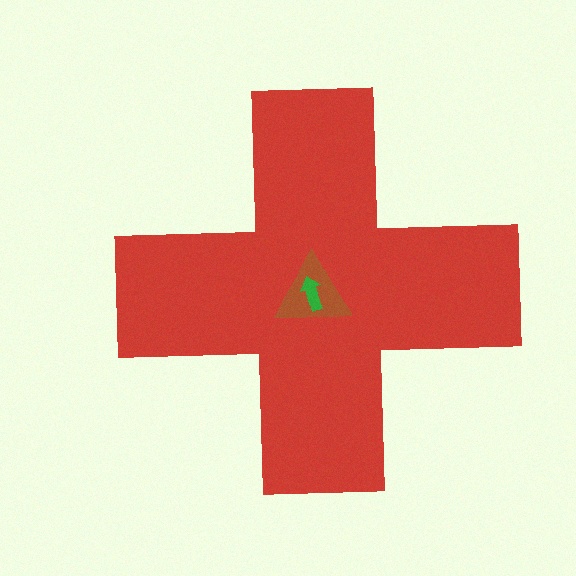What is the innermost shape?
The green arrow.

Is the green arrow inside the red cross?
Yes.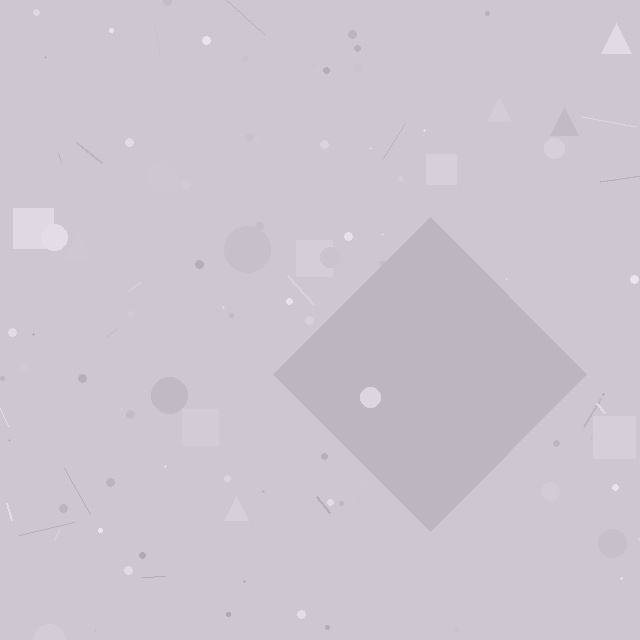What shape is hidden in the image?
A diamond is hidden in the image.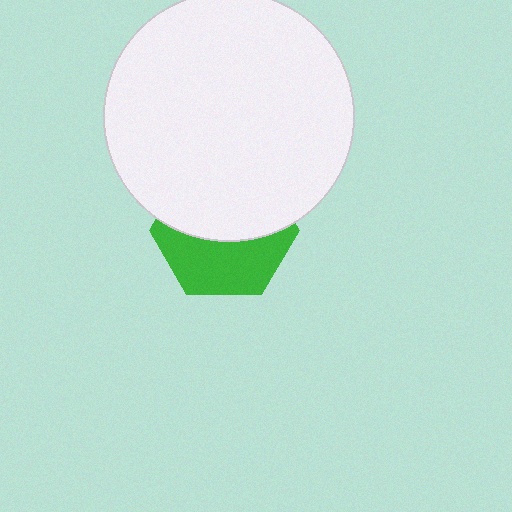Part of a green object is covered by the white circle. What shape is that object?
It is a hexagon.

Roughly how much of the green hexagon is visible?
About half of it is visible (roughly 46%).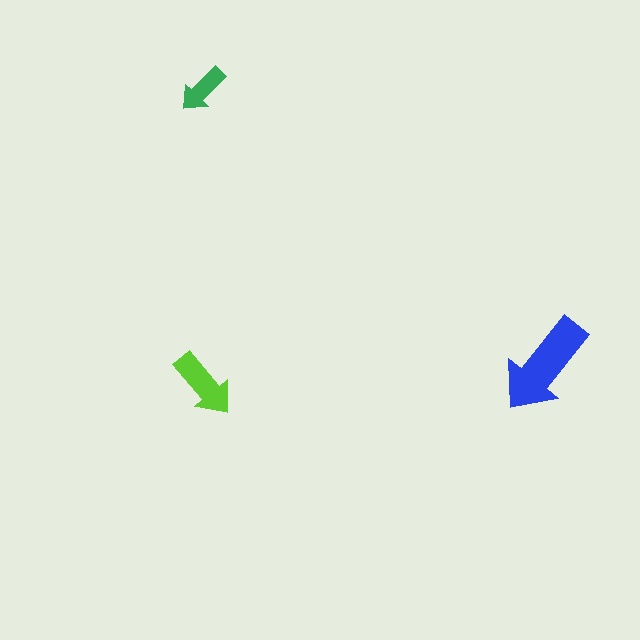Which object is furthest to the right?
The blue arrow is rightmost.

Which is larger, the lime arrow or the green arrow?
The lime one.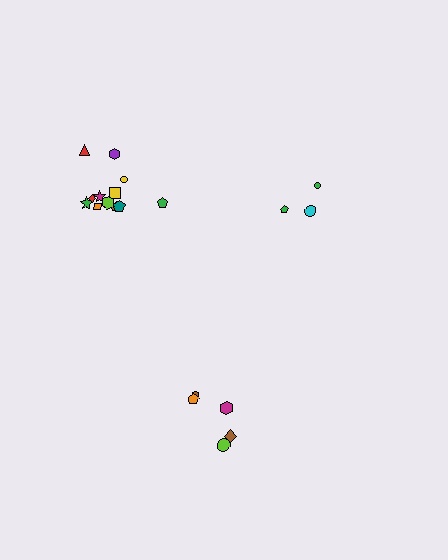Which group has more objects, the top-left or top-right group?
The top-left group.